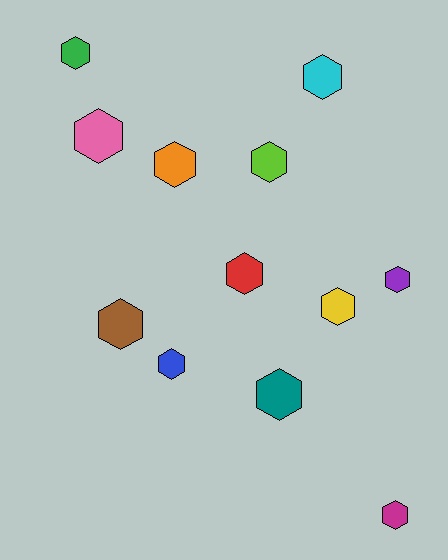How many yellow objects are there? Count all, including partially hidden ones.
There is 1 yellow object.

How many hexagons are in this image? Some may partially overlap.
There are 12 hexagons.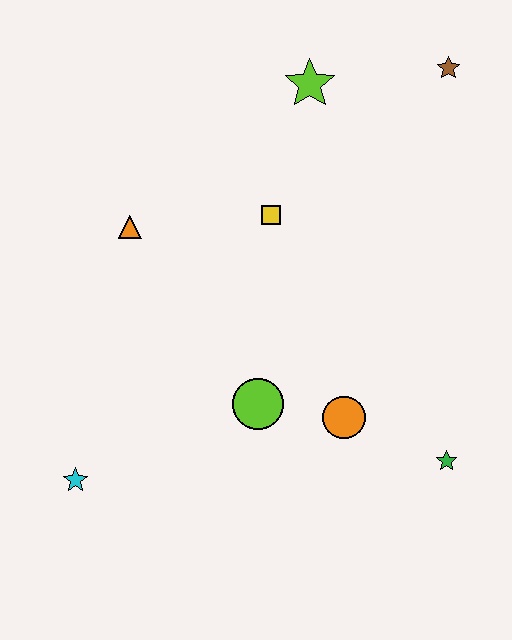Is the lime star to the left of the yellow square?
No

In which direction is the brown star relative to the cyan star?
The brown star is above the cyan star.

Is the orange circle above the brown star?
No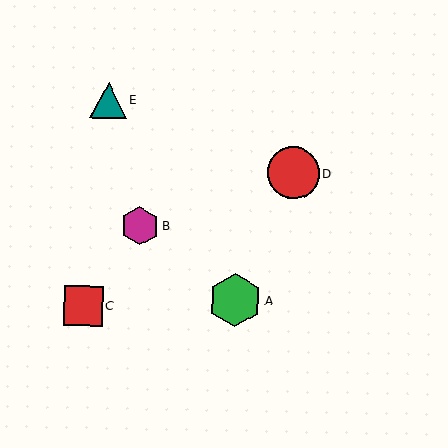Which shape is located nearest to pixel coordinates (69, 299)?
The red square (labeled C) at (83, 306) is nearest to that location.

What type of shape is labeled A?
Shape A is a green hexagon.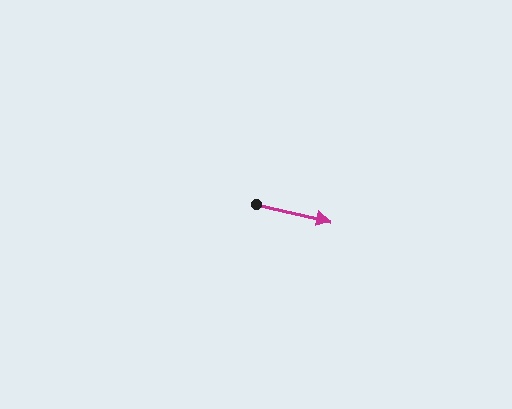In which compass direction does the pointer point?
East.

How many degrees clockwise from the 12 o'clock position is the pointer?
Approximately 103 degrees.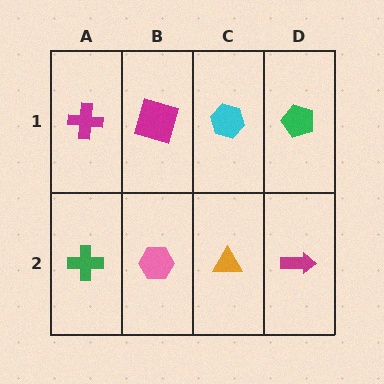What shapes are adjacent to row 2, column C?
A cyan hexagon (row 1, column C), a pink hexagon (row 2, column B), a magenta arrow (row 2, column D).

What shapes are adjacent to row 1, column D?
A magenta arrow (row 2, column D), a cyan hexagon (row 1, column C).